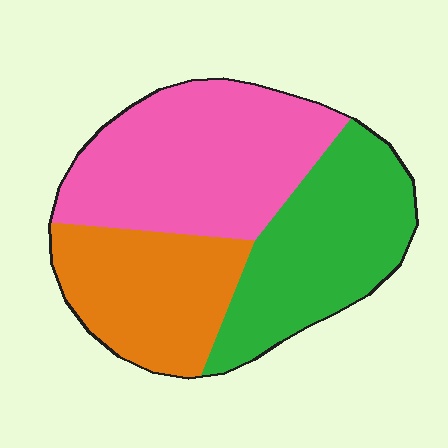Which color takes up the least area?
Orange, at roughly 25%.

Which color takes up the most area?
Pink, at roughly 40%.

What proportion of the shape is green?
Green takes up about one third (1/3) of the shape.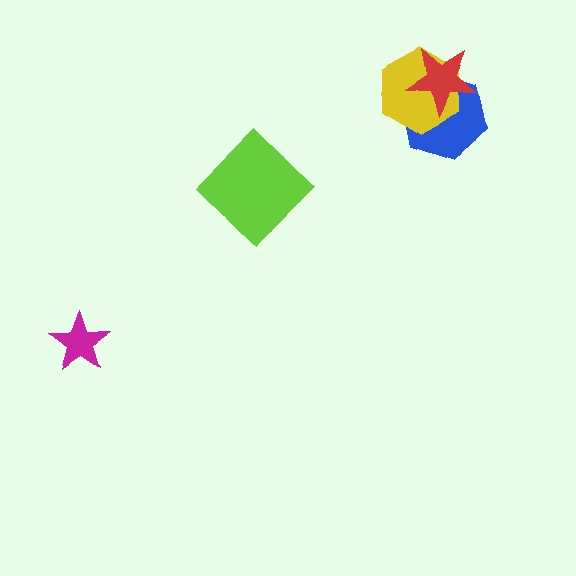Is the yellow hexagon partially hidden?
Yes, it is partially covered by another shape.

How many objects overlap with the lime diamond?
0 objects overlap with the lime diamond.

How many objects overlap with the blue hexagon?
2 objects overlap with the blue hexagon.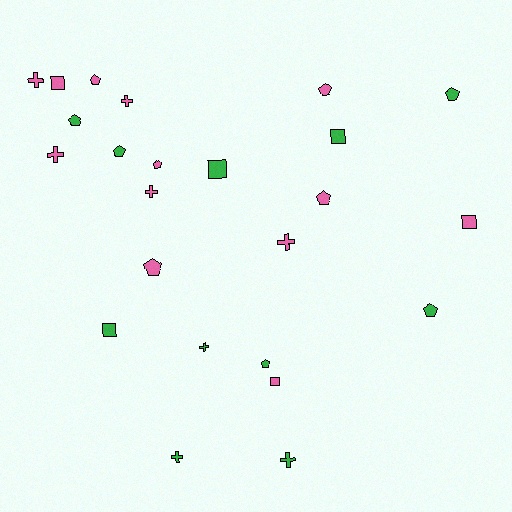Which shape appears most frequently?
Pentagon, with 10 objects.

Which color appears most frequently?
Pink, with 13 objects.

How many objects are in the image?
There are 24 objects.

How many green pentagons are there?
There are 5 green pentagons.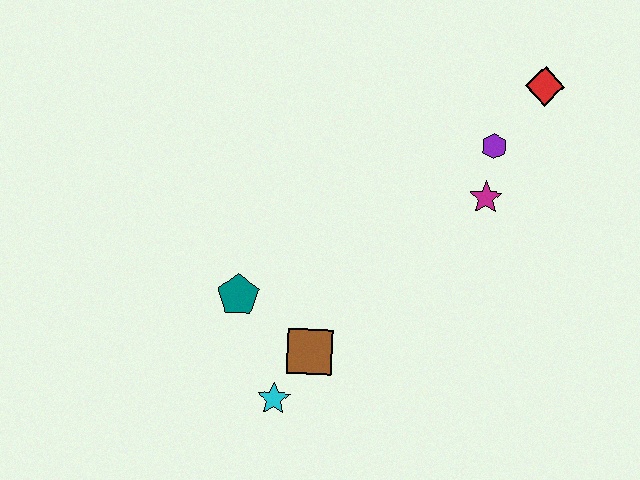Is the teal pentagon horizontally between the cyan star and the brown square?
No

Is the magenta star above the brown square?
Yes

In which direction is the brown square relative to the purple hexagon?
The brown square is below the purple hexagon.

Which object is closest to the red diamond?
The purple hexagon is closest to the red diamond.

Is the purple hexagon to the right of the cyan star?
Yes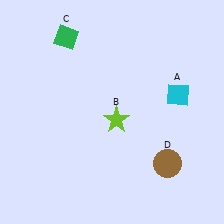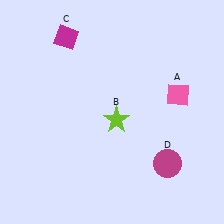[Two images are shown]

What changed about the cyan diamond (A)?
In Image 1, A is cyan. In Image 2, it changed to pink.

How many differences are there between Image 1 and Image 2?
There are 3 differences between the two images.